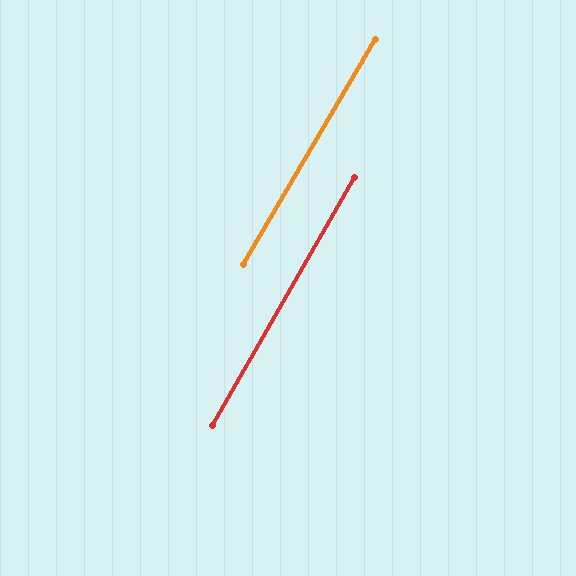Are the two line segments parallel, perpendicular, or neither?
Parallel — their directions differ by only 0.7°.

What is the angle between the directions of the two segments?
Approximately 1 degree.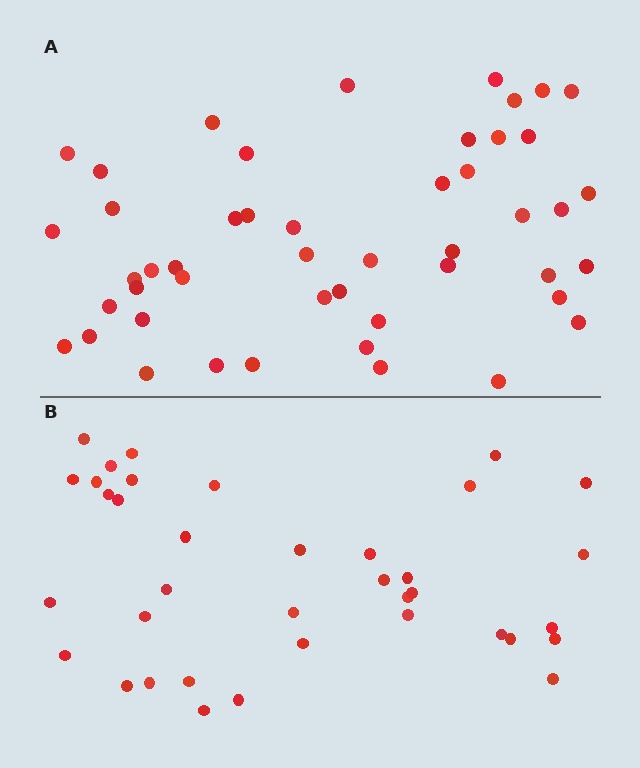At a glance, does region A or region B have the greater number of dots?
Region A (the top region) has more dots.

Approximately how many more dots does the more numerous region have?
Region A has roughly 12 or so more dots than region B.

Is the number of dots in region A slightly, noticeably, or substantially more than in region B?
Region A has noticeably more, but not dramatically so. The ratio is roughly 1.3 to 1.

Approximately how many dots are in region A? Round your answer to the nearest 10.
About 50 dots. (The exact count is 48, which rounds to 50.)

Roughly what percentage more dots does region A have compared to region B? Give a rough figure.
About 30% more.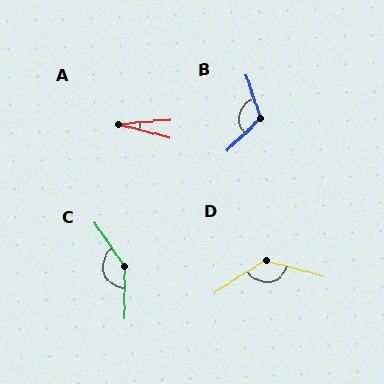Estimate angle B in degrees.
Approximately 116 degrees.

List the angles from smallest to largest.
A (20°), B (116°), D (133°), C (146°).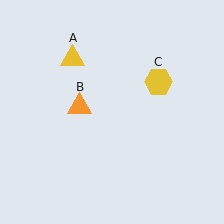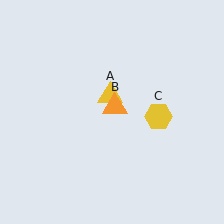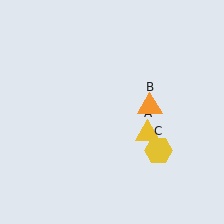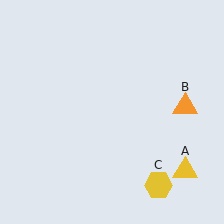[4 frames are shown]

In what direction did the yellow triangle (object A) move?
The yellow triangle (object A) moved down and to the right.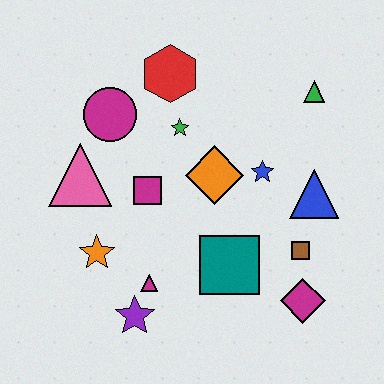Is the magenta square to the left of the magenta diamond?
Yes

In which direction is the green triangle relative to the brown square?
The green triangle is above the brown square.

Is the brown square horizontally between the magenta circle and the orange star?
No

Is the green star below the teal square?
No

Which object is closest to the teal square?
The brown square is closest to the teal square.